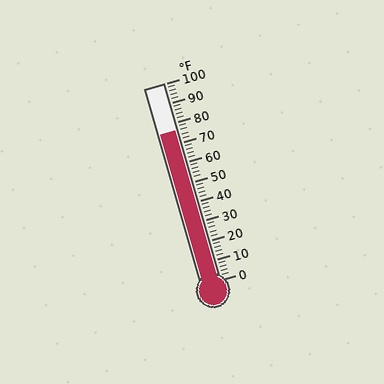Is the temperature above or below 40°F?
The temperature is above 40°F.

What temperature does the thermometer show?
The thermometer shows approximately 76°F.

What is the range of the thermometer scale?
The thermometer scale ranges from 0°F to 100°F.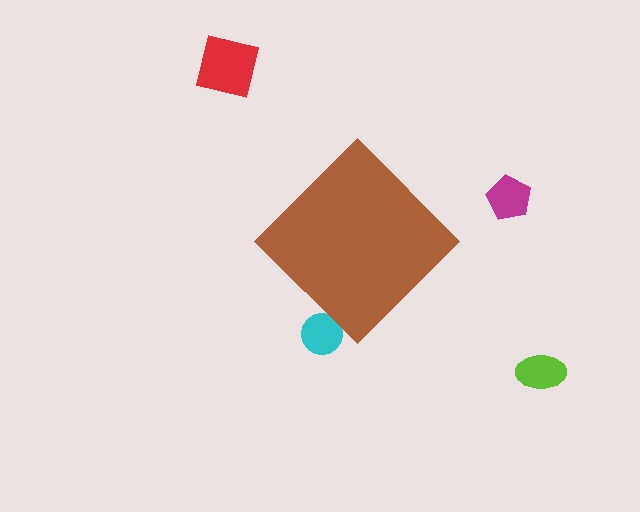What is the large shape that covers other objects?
A brown diamond.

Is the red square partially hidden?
No, the red square is fully visible.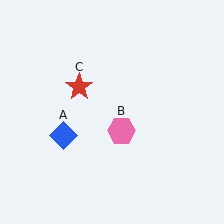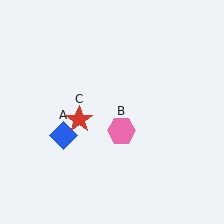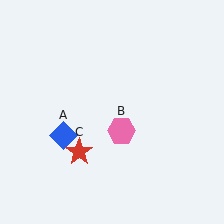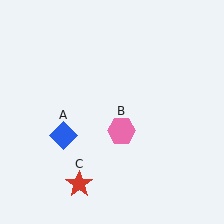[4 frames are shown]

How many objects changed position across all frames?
1 object changed position: red star (object C).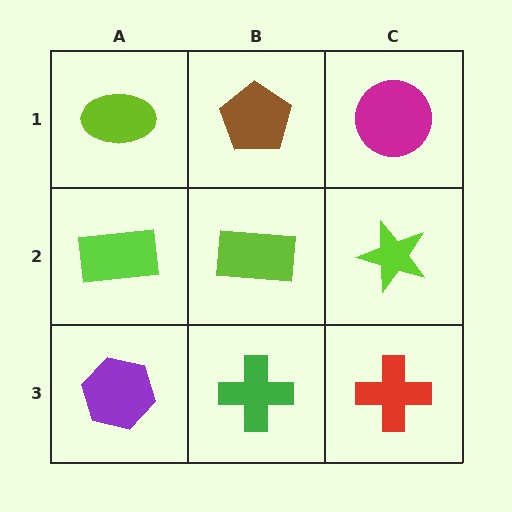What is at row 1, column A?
A lime ellipse.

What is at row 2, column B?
A lime rectangle.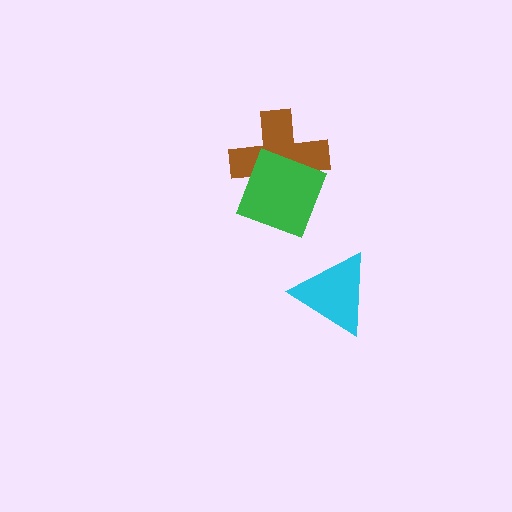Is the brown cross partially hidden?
Yes, it is partially covered by another shape.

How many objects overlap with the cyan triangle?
0 objects overlap with the cyan triangle.